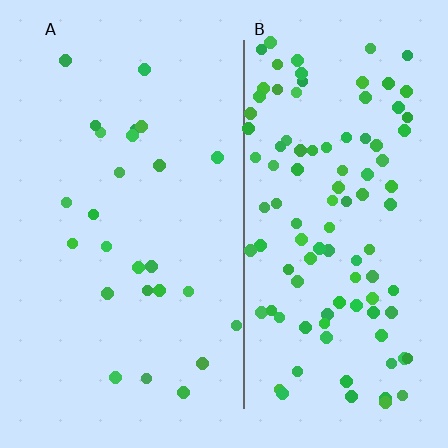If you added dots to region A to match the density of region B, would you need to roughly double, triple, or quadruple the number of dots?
Approximately quadruple.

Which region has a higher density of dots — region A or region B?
B (the right).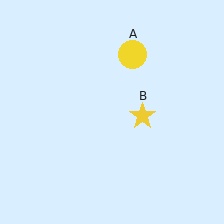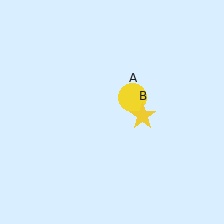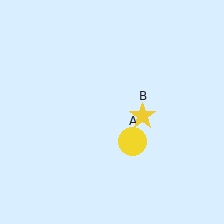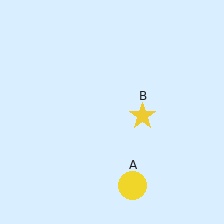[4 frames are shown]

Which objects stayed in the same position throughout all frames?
Yellow star (object B) remained stationary.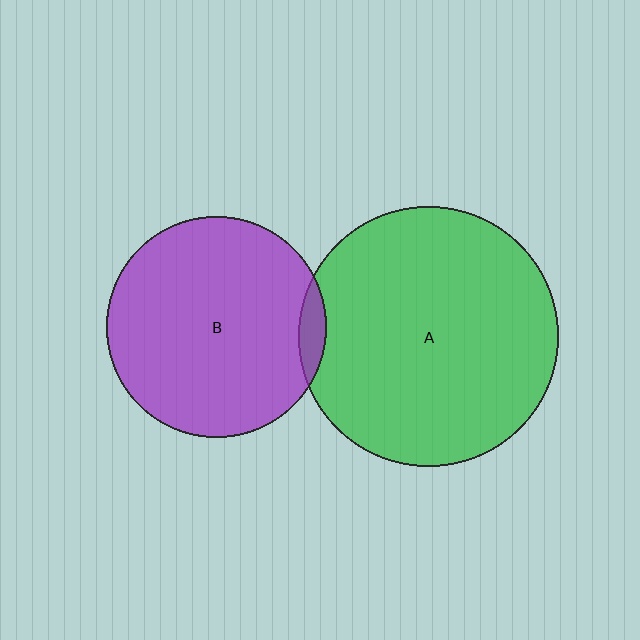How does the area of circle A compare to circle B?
Approximately 1.4 times.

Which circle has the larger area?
Circle A (green).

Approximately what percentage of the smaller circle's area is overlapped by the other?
Approximately 5%.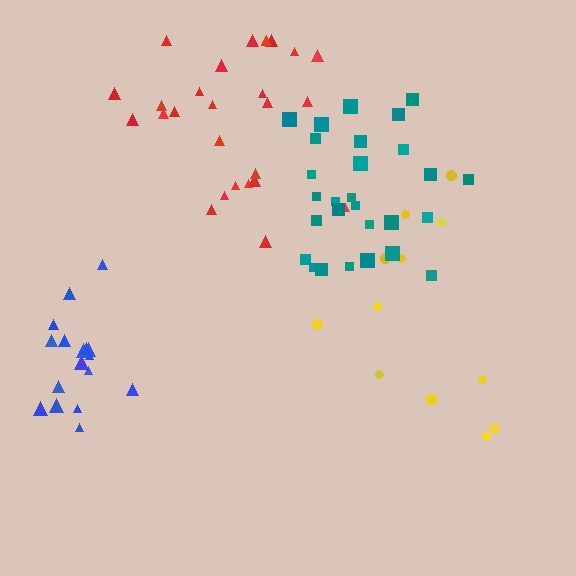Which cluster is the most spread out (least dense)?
Yellow.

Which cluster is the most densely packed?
Teal.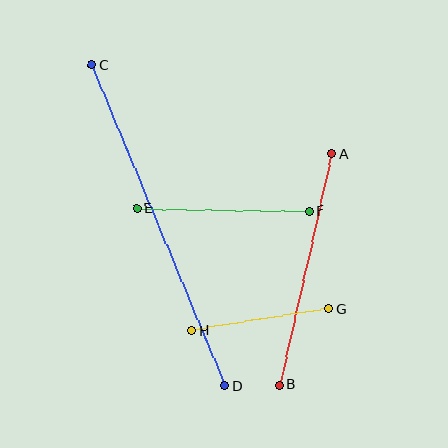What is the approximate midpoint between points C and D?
The midpoint is at approximately (158, 225) pixels.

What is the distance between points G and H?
The distance is approximately 139 pixels.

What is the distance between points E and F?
The distance is approximately 172 pixels.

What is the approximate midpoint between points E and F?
The midpoint is at approximately (223, 210) pixels.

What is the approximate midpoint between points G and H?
The midpoint is at approximately (260, 320) pixels.